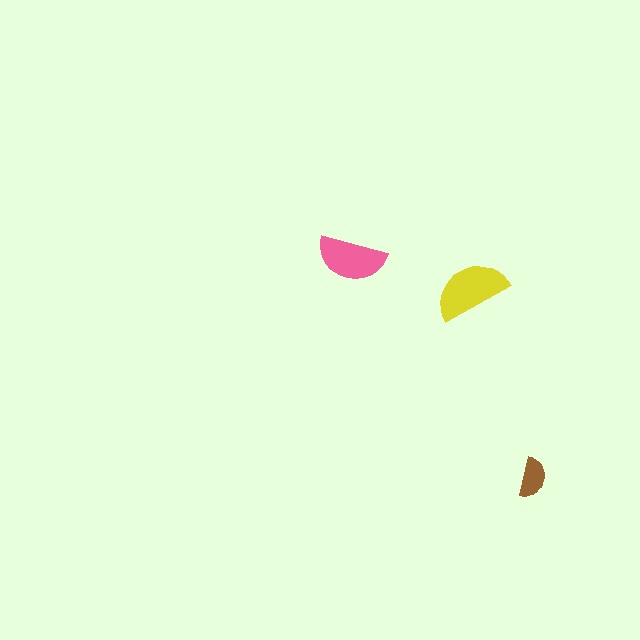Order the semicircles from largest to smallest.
the yellow one, the pink one, the brown one.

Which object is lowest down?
The brown semicircle is bottommost.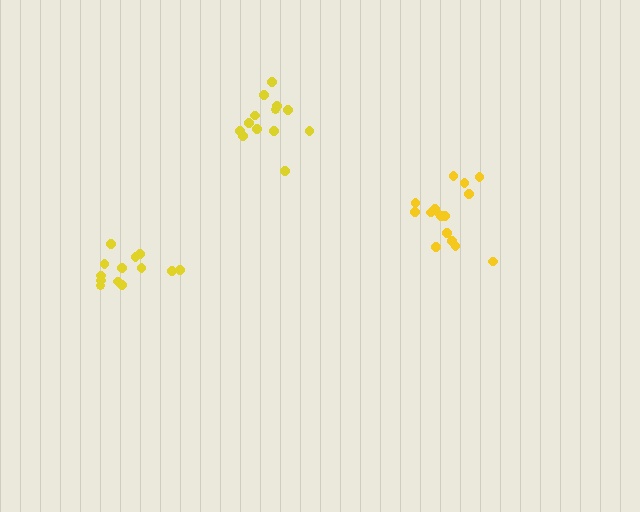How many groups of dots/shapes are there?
There are 3 groups.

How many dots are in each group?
Group 1: 16 dots, Group 2: 13 dots, Group 3: 13 dots (42 total).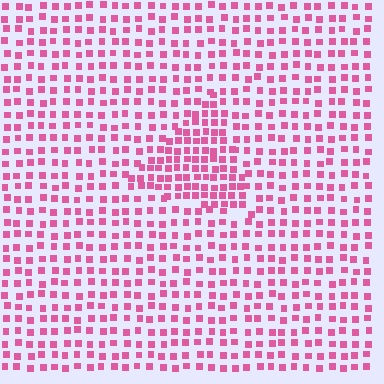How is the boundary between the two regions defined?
The boundary is defined by a change in element density (approximately 1.7x ratio). All elements are the same color, size, and shape.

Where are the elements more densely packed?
The elements are more densely packed inside the triangle boundary.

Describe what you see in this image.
The image contains small pink elements arranged at two different densities. A triangle-shaped region is visible where the elements are more densely packed than the surrounding area.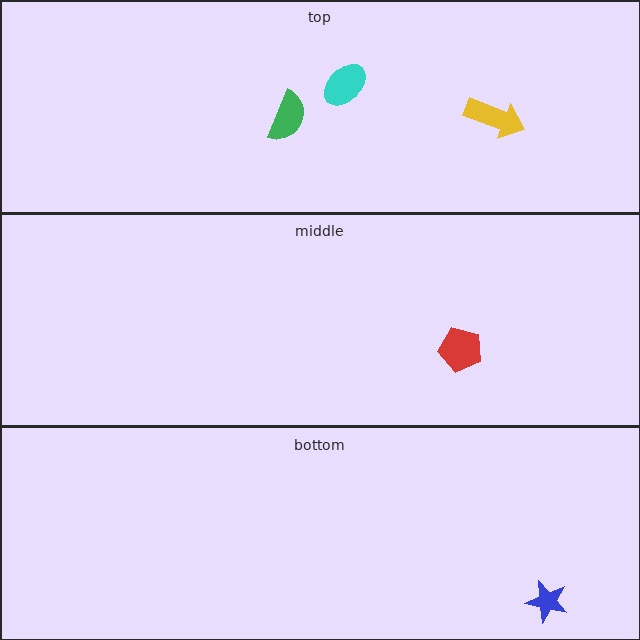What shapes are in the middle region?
The red pentagon.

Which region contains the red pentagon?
The middle region.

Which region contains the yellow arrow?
The top region.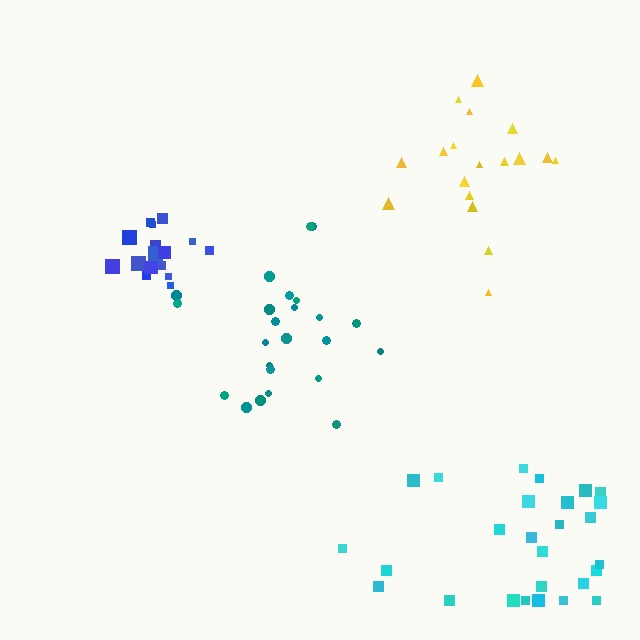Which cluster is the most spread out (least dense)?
Yellow.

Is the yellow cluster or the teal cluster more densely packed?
Teal.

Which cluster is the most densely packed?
Blue.